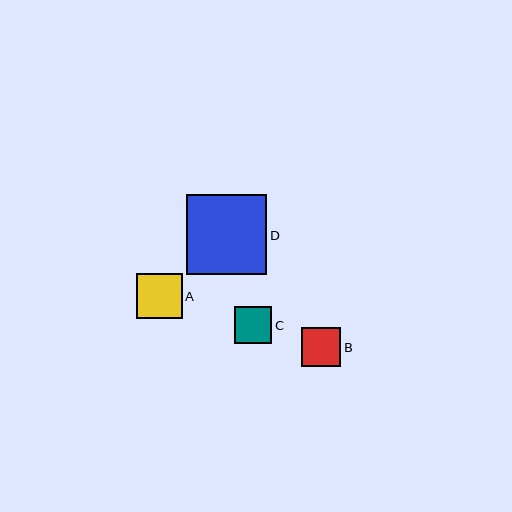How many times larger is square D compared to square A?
Square D is approximately 1.8 times the size of square A.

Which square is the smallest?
Square C is the smallest with a size of approximately 37 pixels.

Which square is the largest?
Square D is the largest with a size of approximately 80 pixels.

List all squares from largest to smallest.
From largest to smallest: D, A, B, C.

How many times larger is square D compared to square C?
Square D is approximately 2.2 times the size of square C.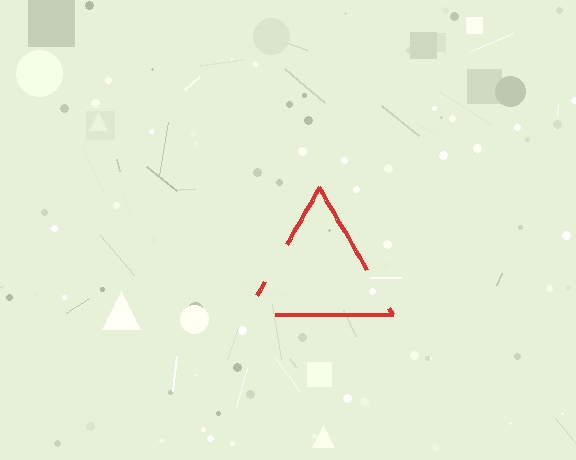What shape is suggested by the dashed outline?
The dashed outline suggests a triangle.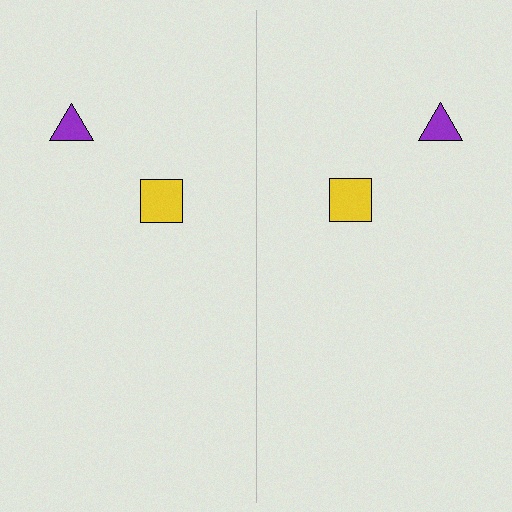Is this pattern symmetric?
Yes, this pattern has bilateral (reflection) symmetry.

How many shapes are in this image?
There are 4 shapes in this image.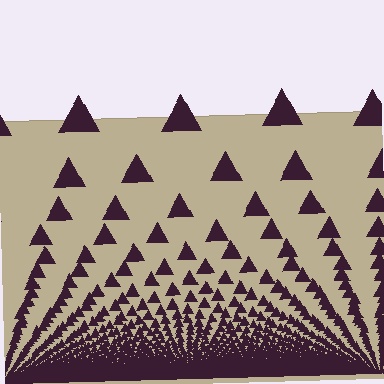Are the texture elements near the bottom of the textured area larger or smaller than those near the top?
Smaller. The gradient is inverted — elements near the bottom are smaller and denser.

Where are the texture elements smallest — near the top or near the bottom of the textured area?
Near the bottom.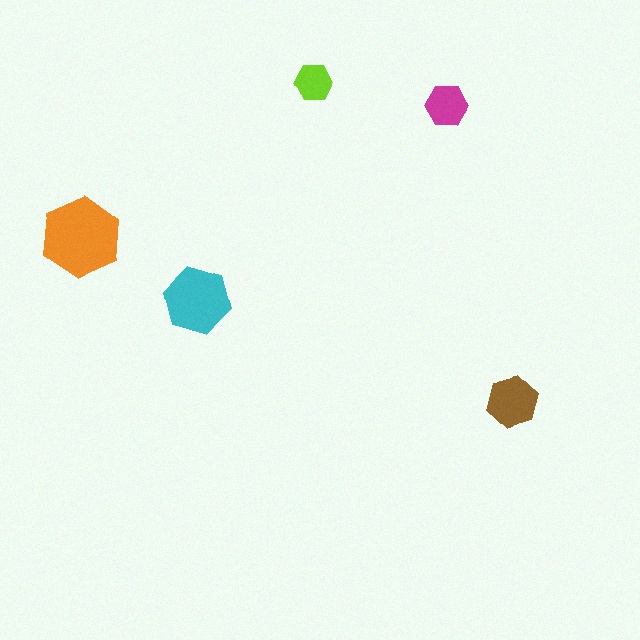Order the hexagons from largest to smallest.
the orange one, the cyan one, the brown one, the magenta one, the lime one.